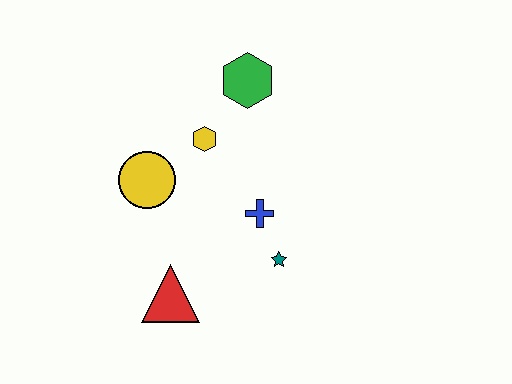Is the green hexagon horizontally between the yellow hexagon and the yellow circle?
No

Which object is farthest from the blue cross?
The green hexagon is farthest from the blue cross.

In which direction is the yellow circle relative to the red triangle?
The yellow circle is above the red triangle.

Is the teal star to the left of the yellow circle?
No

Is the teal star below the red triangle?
No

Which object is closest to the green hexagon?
The yellow hexagon is closest to the green hexagon.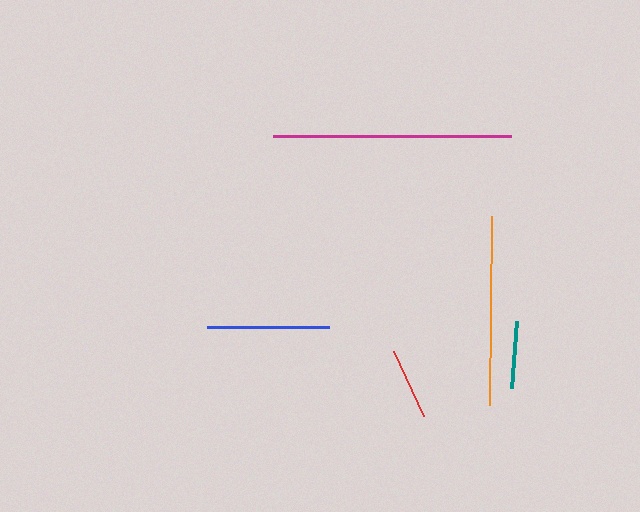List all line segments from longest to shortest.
From longest to shortest: magenta, orange, blue, red, teal.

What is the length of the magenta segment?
The magenta segment is approximately 238 pixels long.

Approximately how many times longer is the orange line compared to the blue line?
The orange line is approximately 1.6 times the length of the blue line.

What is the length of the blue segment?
The blue segment is approximately 122 pixels long.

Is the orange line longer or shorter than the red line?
The orange line is longer than the red line.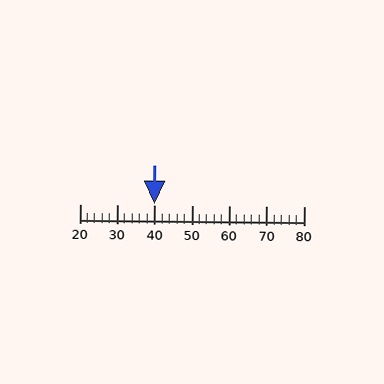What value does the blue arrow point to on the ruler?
The blue arrow points to approximately 40.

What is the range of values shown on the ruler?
The ruler shows values from 20 to 80.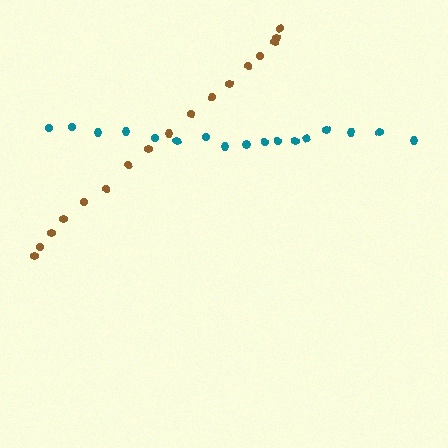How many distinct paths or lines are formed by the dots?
There are 2 distinct paths.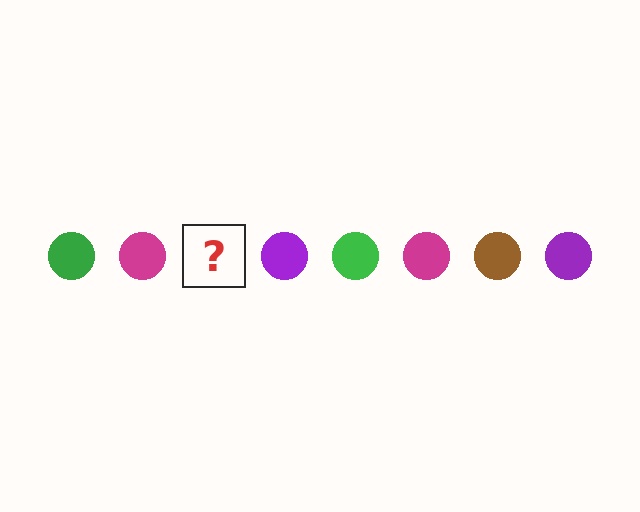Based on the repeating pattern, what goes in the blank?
The blank should be a brown circle.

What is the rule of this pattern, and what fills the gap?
The rule is that the pattern cycles through green, magenta, brown, purple circles. The gap should be filled with a brown circle.